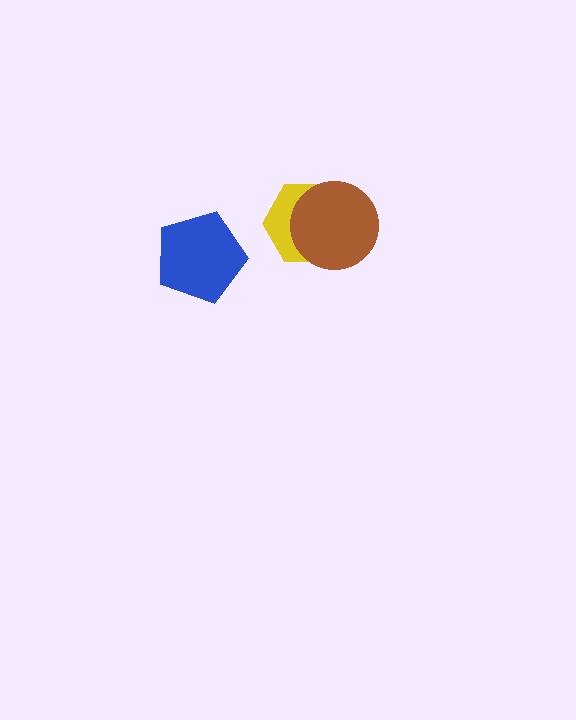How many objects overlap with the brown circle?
1 object overlaps with the brown circle.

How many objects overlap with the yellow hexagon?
1 object overlaps with the yellow hexagon.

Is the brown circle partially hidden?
No, no other shape covers it.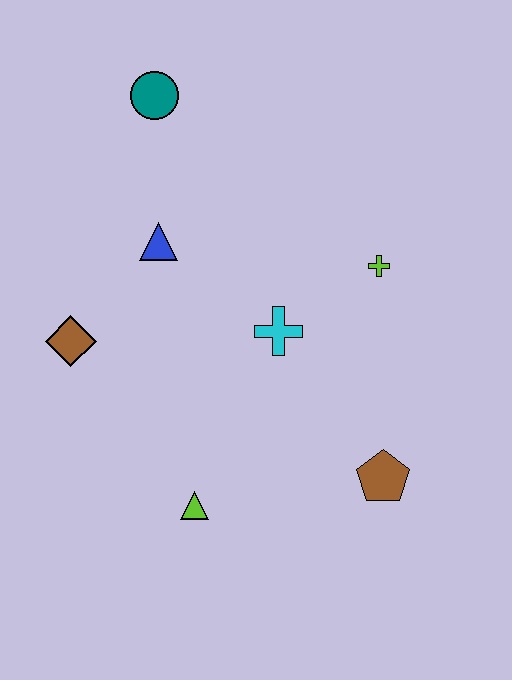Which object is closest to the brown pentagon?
The cyan cross is closest to the brown pentagon.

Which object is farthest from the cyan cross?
The teal circle is farthest from the cyan cross.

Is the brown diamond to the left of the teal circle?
Yes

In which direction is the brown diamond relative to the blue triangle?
The brown diamond is below the blue triangle.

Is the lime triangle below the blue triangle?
Yes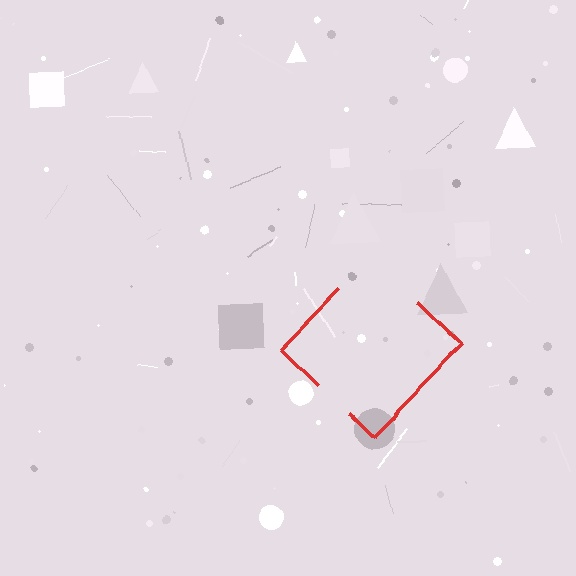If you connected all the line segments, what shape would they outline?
They would outline a diamond.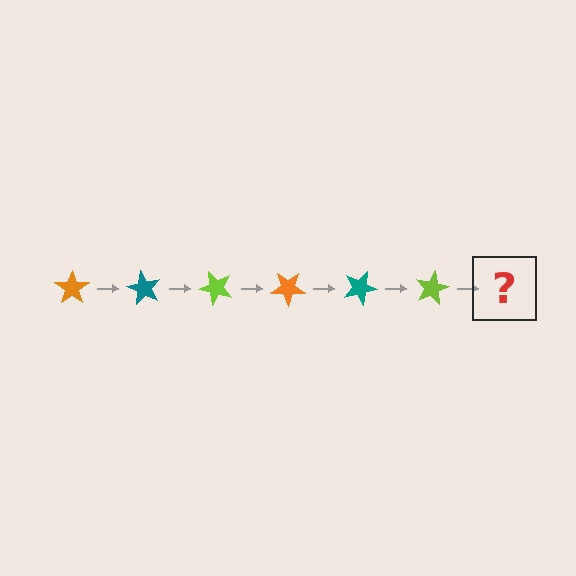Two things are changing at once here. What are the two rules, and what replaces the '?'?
The two rules are that it rotates 60 degrees each step and the color cycles through orange, teal, and lime. The '?' should be an orange star, rotated 360 degrees from the start.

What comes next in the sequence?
The next element should be an orange star, rotated 360 degrees from the start.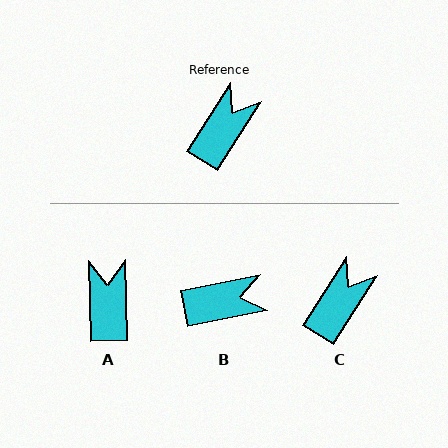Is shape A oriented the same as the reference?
No, it is off by about 34 degrees.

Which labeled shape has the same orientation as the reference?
C.